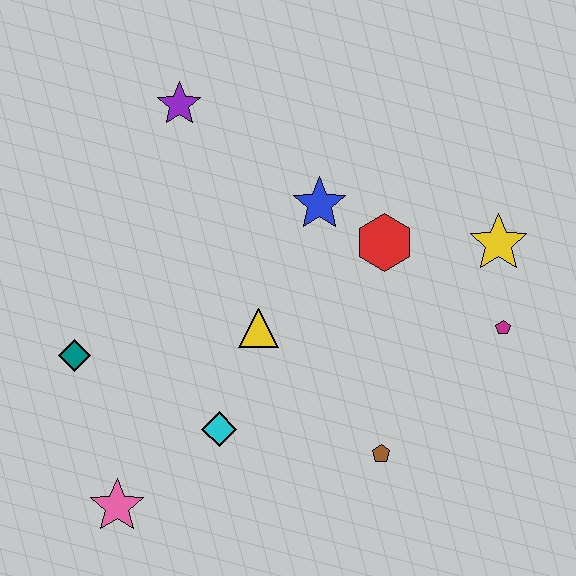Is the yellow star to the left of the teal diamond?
No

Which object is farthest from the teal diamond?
The yellow star is farthest from the teal diamond.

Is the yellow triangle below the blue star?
Yes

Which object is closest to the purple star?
The blue star is closest to the purple star.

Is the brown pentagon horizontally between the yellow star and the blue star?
Yes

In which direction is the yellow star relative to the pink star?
The yellow star is to the right of the pink star.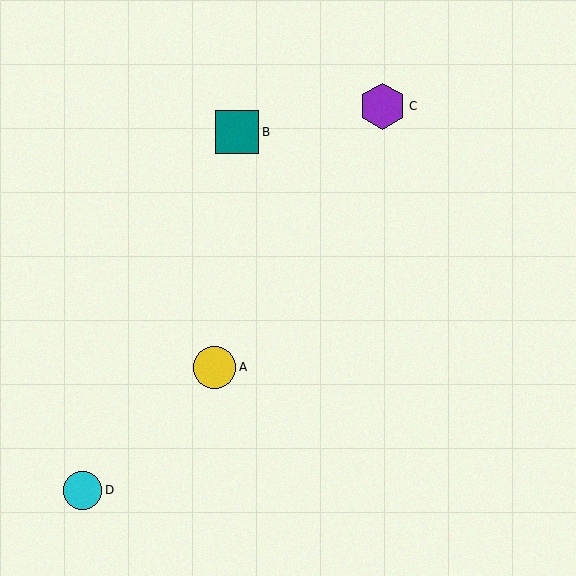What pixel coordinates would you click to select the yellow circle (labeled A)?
Click at (214, 367) to select the yellow circle A.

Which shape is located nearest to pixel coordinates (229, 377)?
The yellow circle (labeled A) at (214, 367) is nearest to that location.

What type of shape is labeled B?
Shape B is a teal square.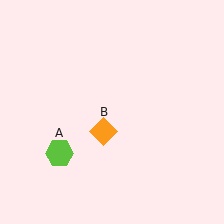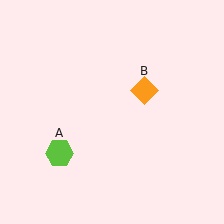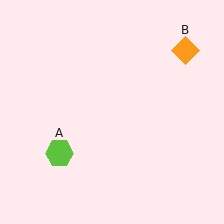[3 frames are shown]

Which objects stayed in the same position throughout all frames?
Lime hexagon (object A) remained stationary.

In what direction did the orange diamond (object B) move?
The orange diamond (object B) moved up and to the right.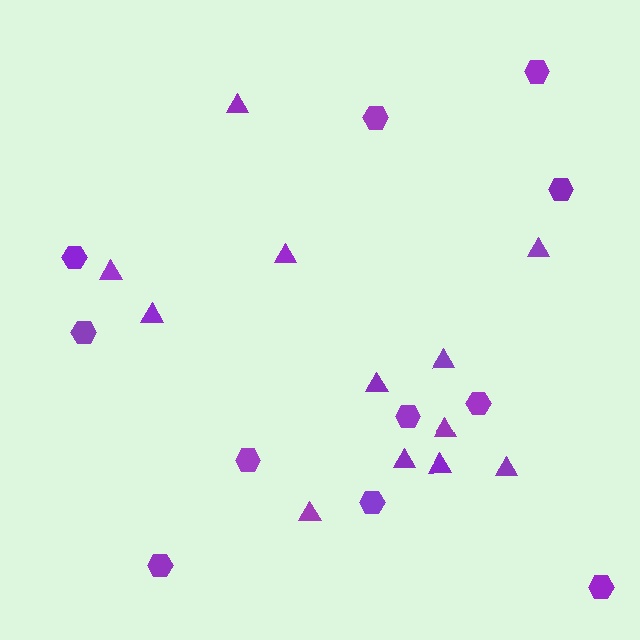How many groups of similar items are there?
There are 2 groups: one group of triangles (12) and one group of hexagons (11).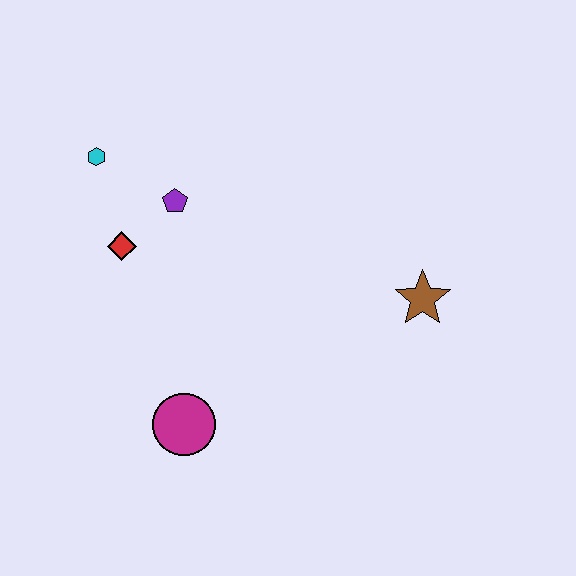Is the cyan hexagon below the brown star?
No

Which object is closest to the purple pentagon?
The red diamond is closest to the purple pentagon.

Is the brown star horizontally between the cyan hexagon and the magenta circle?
No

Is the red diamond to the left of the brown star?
Yes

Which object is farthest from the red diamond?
The brown star is farthest from the red diamond.